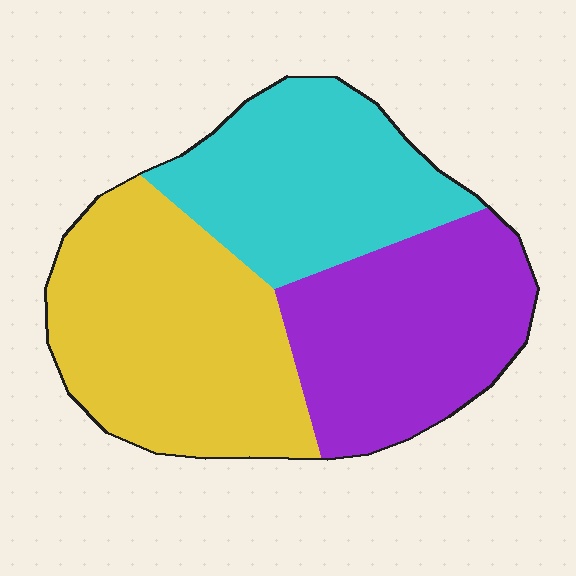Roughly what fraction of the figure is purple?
Purple covers about 30% of the figure.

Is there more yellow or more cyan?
Yellow.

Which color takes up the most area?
Yellow, at roughly 40%.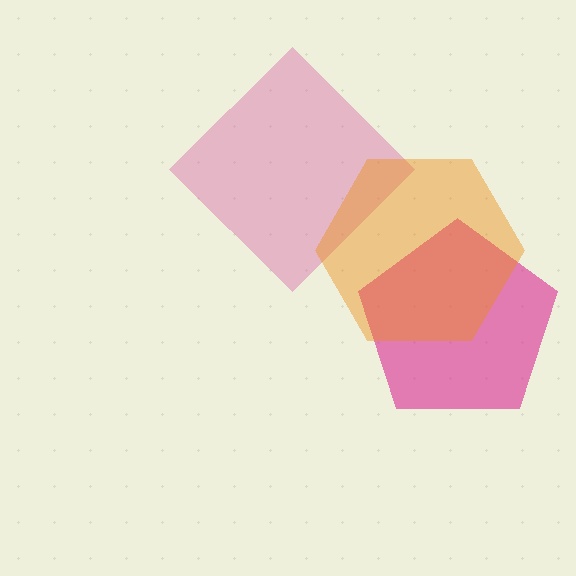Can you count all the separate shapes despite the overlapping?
Yes, there are 3 separate shapes.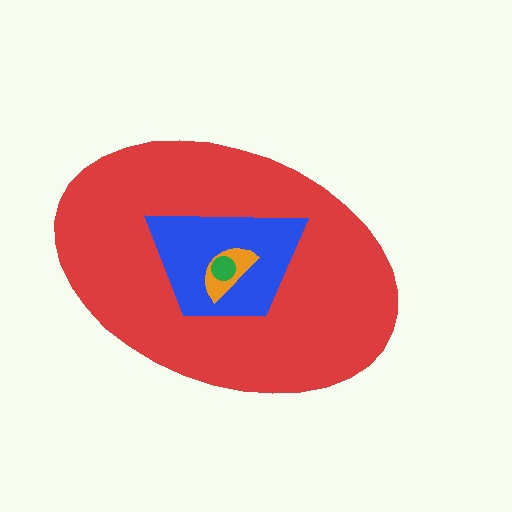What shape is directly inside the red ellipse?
The blue trapezoid.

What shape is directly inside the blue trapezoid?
The orange semicircle.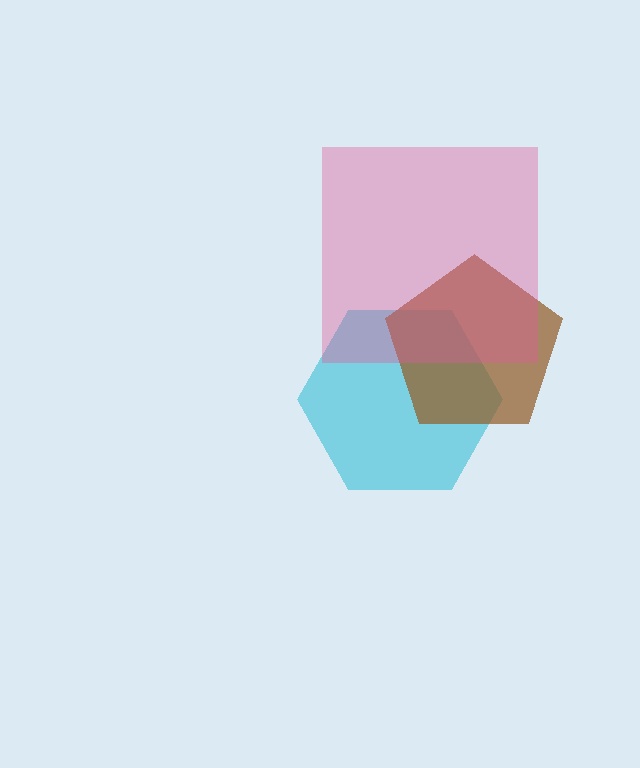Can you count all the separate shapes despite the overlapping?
Yes, there are 3 separate shapes.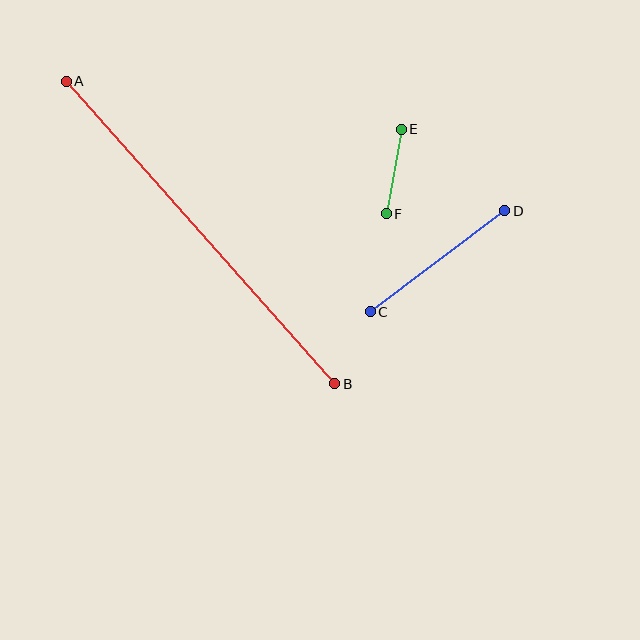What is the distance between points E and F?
The distance is approximately 86 pixels.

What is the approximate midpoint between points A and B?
The midpoint is at approximately (200, 232) pixels.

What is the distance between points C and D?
The distance is approximately 168 pixels.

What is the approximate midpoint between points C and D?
The midpoint is at approximately (437, 261) pixels.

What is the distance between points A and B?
The distance is approximately 405 pixels.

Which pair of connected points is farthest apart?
Points A and B are farthest apart.